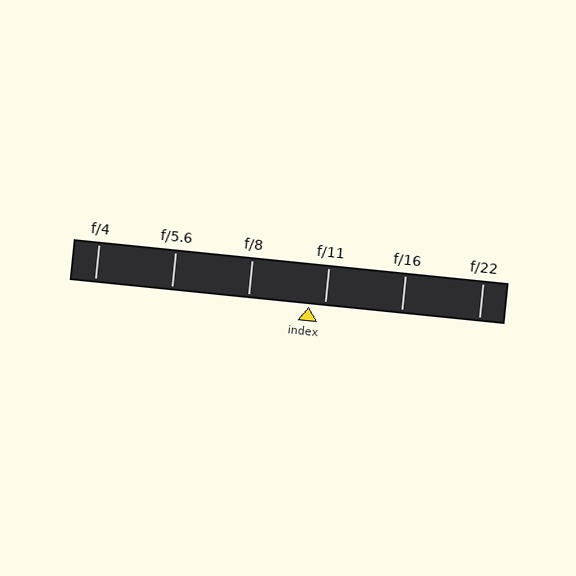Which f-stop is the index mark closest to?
The index mark is closest to f/11.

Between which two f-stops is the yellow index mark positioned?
The index mark is between f/8 and f/11.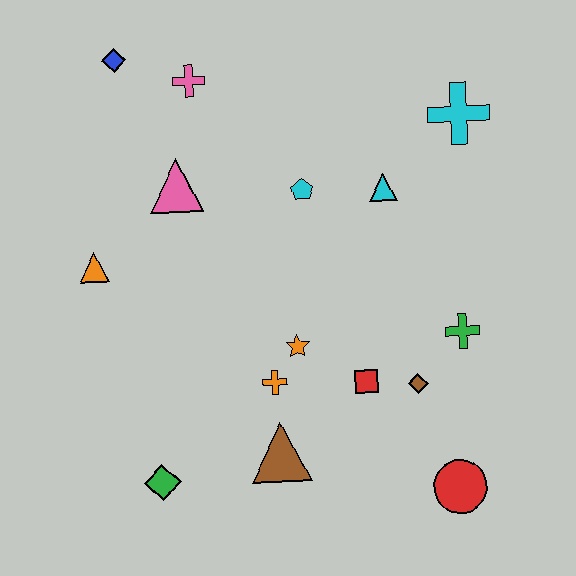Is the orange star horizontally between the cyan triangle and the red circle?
No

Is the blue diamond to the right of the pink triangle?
No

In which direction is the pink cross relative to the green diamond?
The pink cross is above the green diamond.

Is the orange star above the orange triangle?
No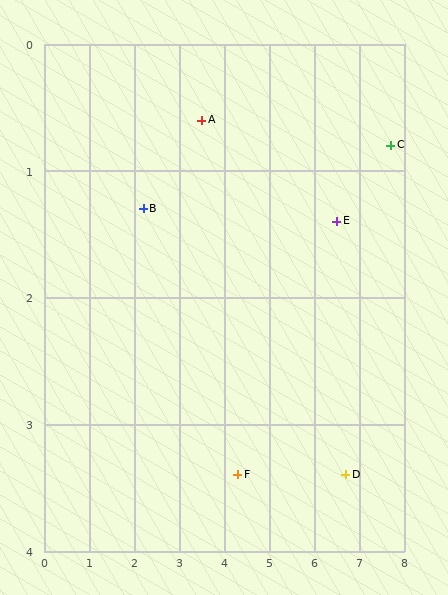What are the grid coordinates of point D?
Point D is at approximately (6.7, 3.4).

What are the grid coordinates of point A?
Point A is at approximately (3.5, 0.6).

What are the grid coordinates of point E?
Point E is at approximately (6.5, 1.4).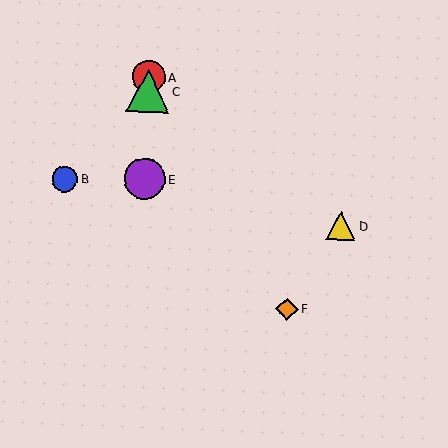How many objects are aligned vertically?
3 objects (A, C, E) are aligned vertically.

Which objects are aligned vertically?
Objects A, C, E are aligned vertically.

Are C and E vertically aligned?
Yes, both are at x≈148.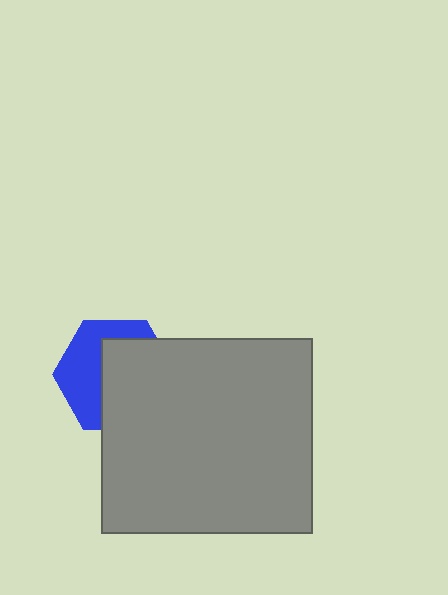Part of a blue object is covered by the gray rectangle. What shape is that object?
It is a hexagon.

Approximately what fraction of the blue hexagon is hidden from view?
Roughly 56% of the blue hexagon is hidden behind the gray rectangle.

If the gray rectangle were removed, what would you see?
You would see the complete blue hexagon.